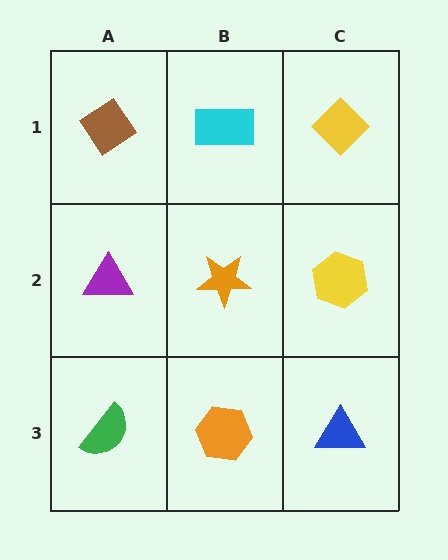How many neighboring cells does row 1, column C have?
2.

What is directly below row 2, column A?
A green semicircle.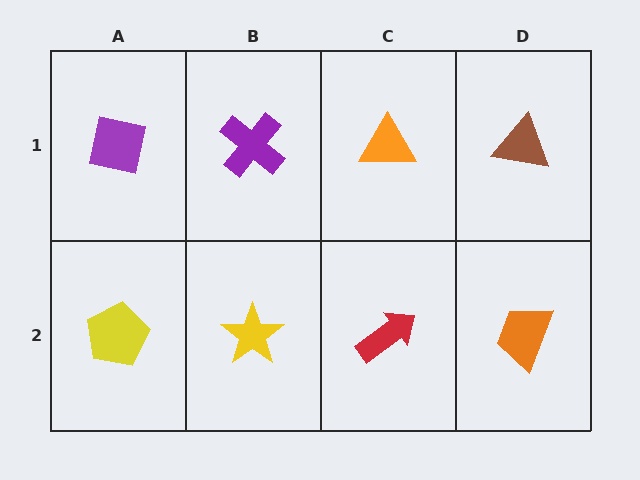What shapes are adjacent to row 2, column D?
A brown triangle (row 1, column D), a red arrow (row 2, column C).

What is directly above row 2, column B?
A purple cross.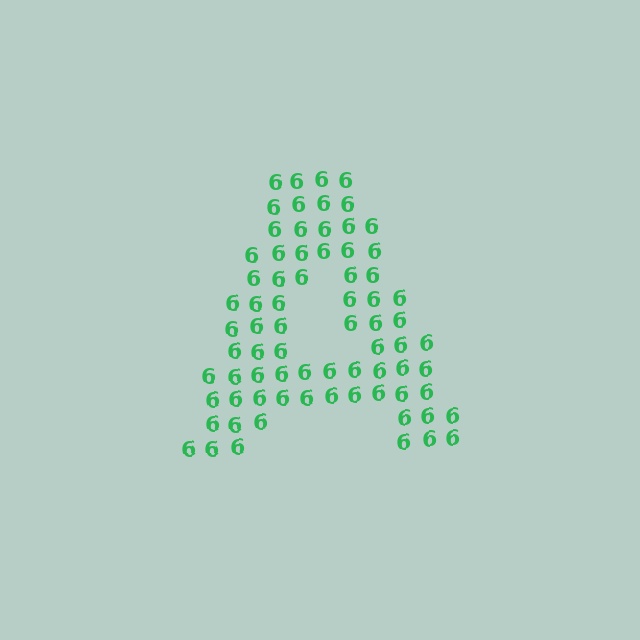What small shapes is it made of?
It is made of small digit 6's.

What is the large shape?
The large shape is the letter A.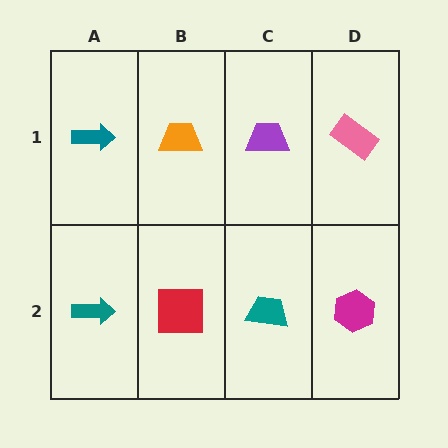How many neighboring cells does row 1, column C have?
3.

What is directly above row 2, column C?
A purple trapezoid.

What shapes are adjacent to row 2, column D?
A pink rectangle (row 1, column D), a teal trapezoid (row 2, column C).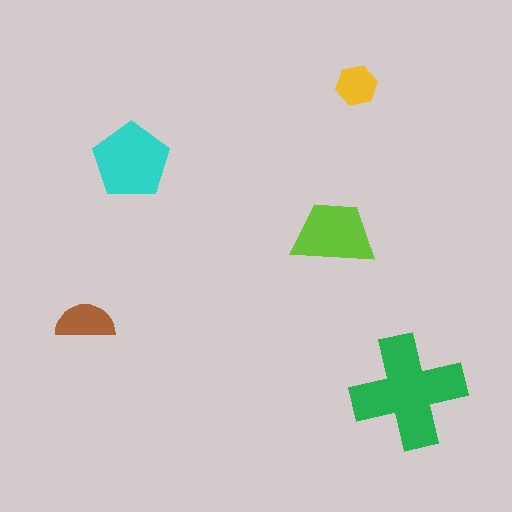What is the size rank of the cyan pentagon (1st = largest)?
2nd.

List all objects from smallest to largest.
The yellow hexagon, the brown semicircle, the lime trapezoid, the cyan pentagon, the green cross.